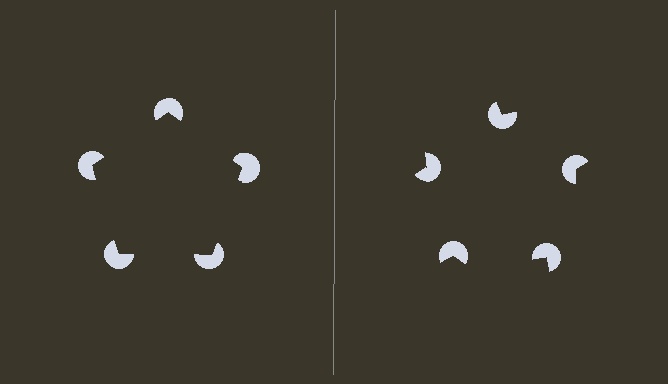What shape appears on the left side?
An illusory pentagon.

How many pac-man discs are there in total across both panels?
10 — 5 on each side.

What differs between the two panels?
The pac-man discs are positioned identically on both sides; only the wedge orientations differ. On the left they align to a pentagon; on the right they are misaligned.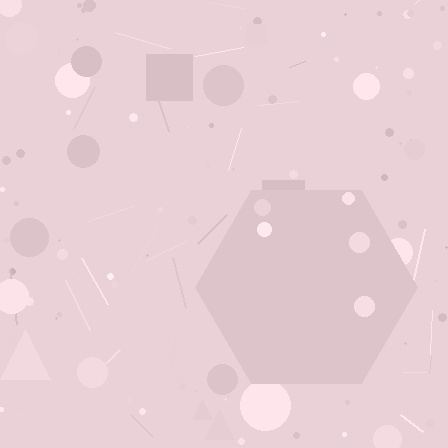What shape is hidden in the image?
A hexagon is hidden in the image.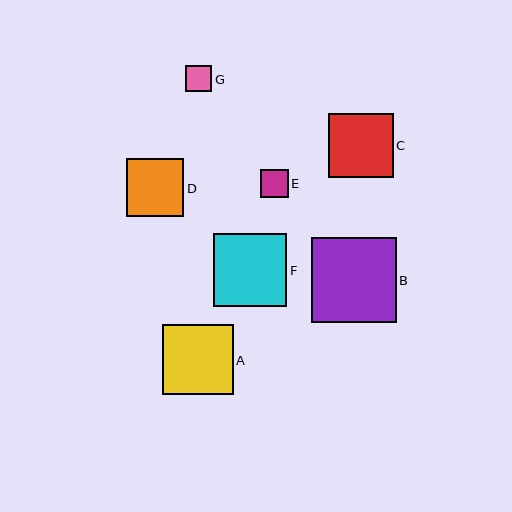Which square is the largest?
Square B is the largest with a size of approximately 85 pixels.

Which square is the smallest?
Square G is the smallest with a size of approximately 26 pixels.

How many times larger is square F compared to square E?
Square F is approximately 2.6 times the size of square E.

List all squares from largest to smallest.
From largest to smallest: B, F, A, C, D, E, G.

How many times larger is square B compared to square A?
Square B is approximately 1.2 times the size of square A.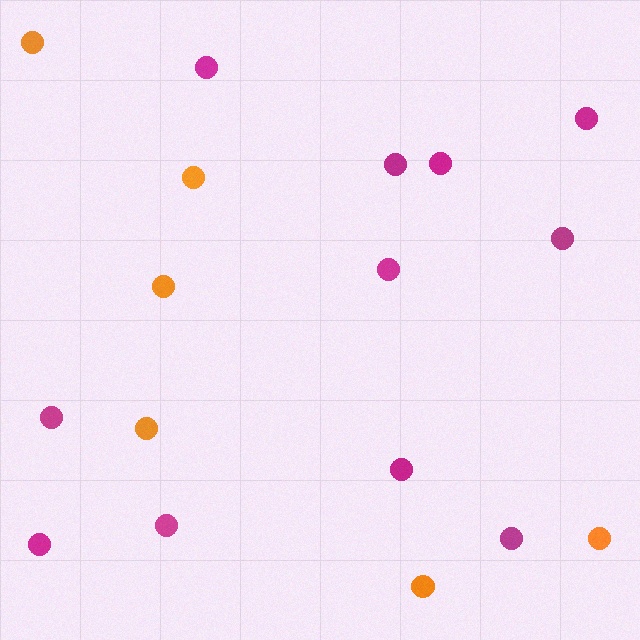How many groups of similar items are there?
There are 2 groups: one group of magenta circles (11) and one group of orange circles (6).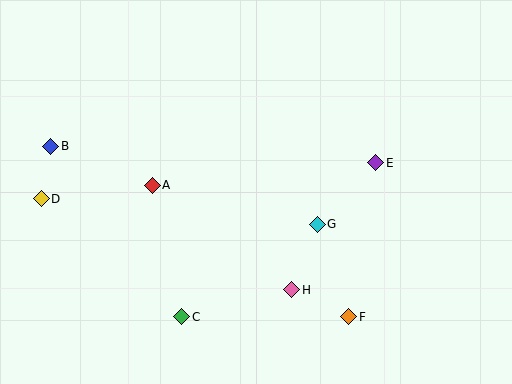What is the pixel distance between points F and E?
The distance between F and E is 156 pixels.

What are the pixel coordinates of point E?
Point E is at (376, 163).